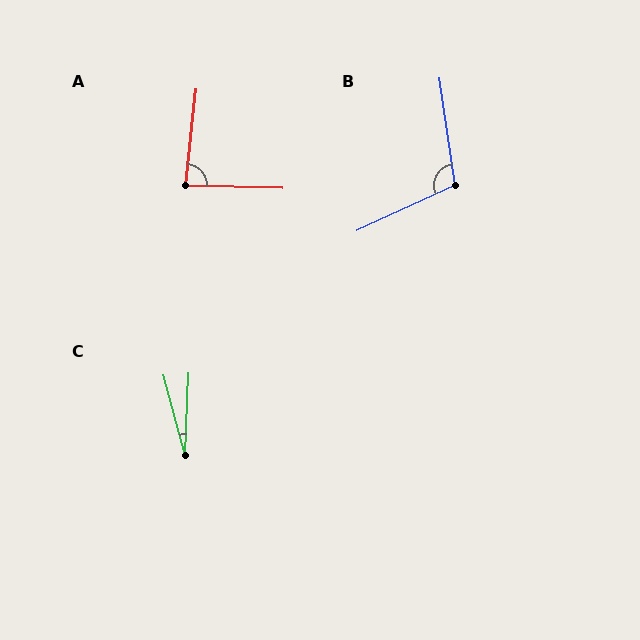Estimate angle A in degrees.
Approximately 85 degrees.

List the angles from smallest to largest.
C (17°), A (85°), B (107°).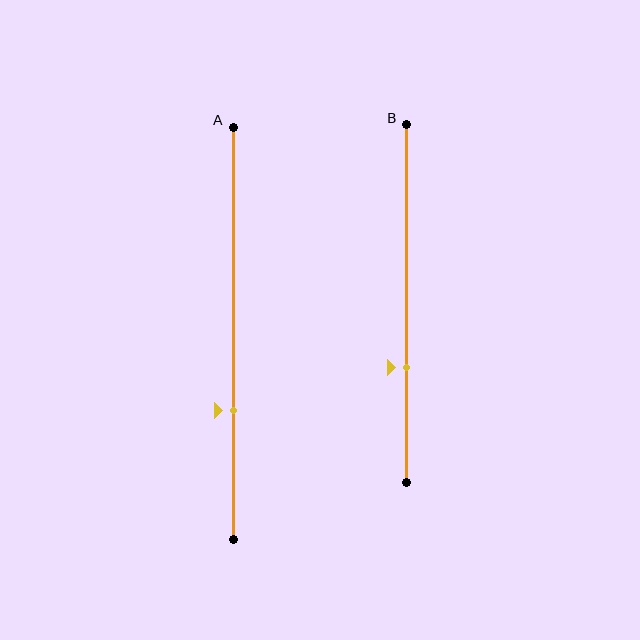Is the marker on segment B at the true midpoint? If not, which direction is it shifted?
No, the marker on segment B is shifted downward by about 18% of the segment length.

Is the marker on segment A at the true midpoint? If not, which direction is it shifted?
No, the marker on segment A is shifted downward by about 19% of the segment length.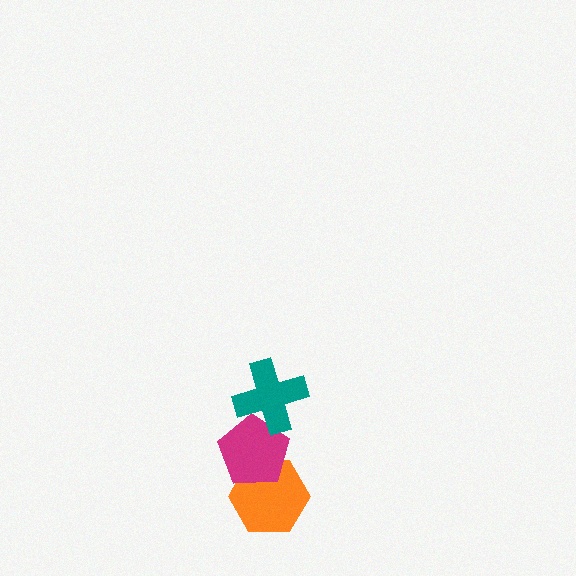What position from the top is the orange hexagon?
The orange hexagon is 3rd from the top.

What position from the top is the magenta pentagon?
The magenta pentagon is 2nd from the top.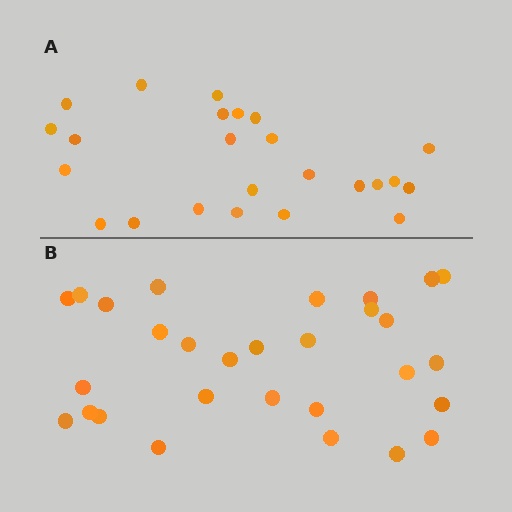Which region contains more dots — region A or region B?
Region B (the bottom region) has more dots.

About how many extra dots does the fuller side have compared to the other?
Region B has about 5 more dots than region A.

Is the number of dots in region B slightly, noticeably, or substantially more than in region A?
Region B has only slightly more — the two regions are fairly close. The ratio is roughly 1.2 to 1.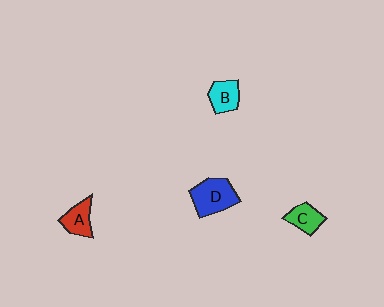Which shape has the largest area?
Shape D (blue).